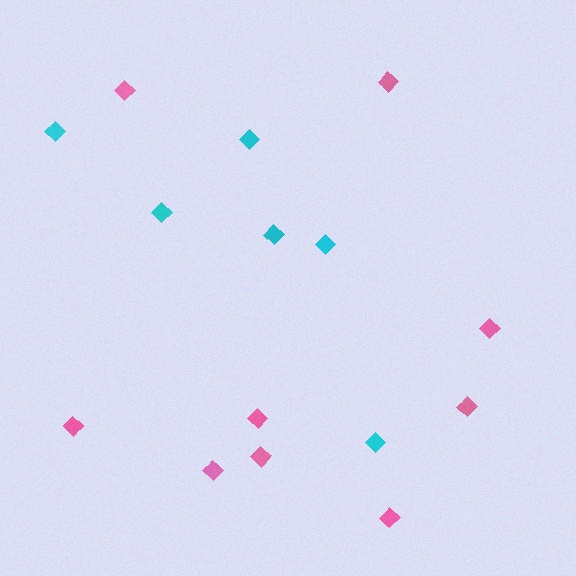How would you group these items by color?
There are 2 groups: one group of pink diamonds (9) and one group of cyan diamonds (6).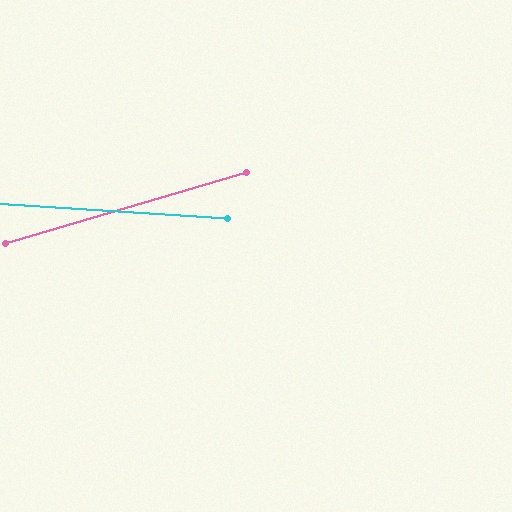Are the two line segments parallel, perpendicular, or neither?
Neither parallel nor perpendicular — they differ by about 20°.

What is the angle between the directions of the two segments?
Approximately 20 degrees.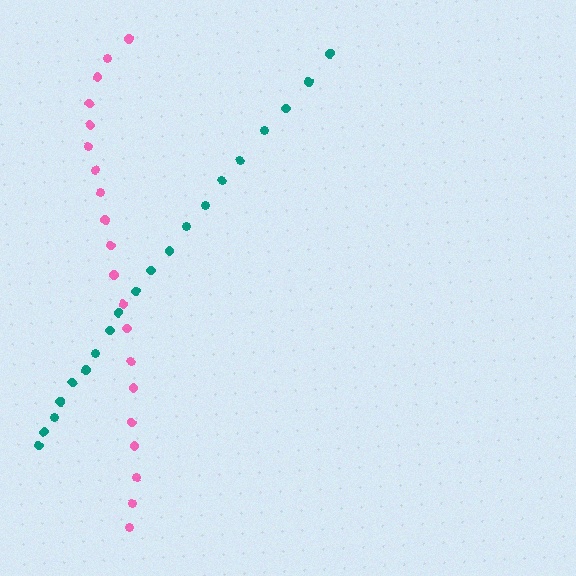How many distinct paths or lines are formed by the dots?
There are 2 distinct paths.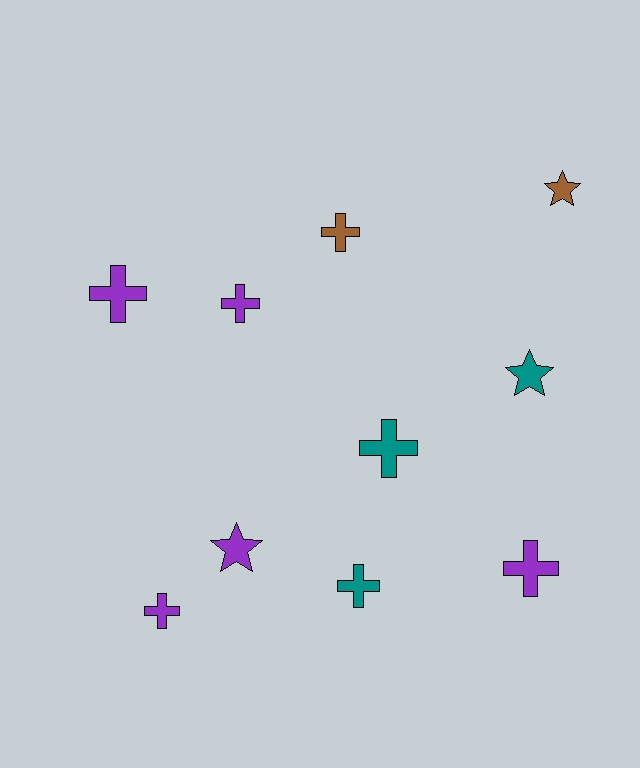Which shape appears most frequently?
Cross, with 7 objects.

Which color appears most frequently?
Purple, with 5 objects.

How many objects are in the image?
There are 10 objects.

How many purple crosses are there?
There are 4 purple crosses.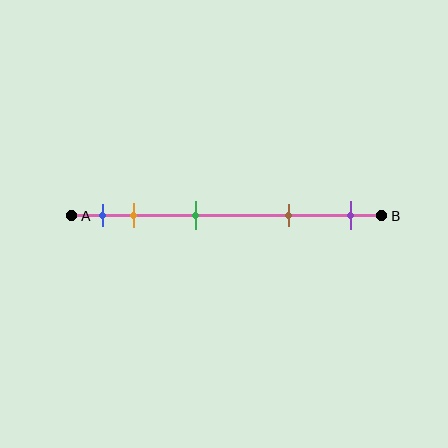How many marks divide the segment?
There are 5 marks dividing the segment.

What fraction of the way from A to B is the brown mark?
The brown mark is approximately 70% (0.7) of the way from A to B.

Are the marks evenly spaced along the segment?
No, the marks are not evenly spaced.